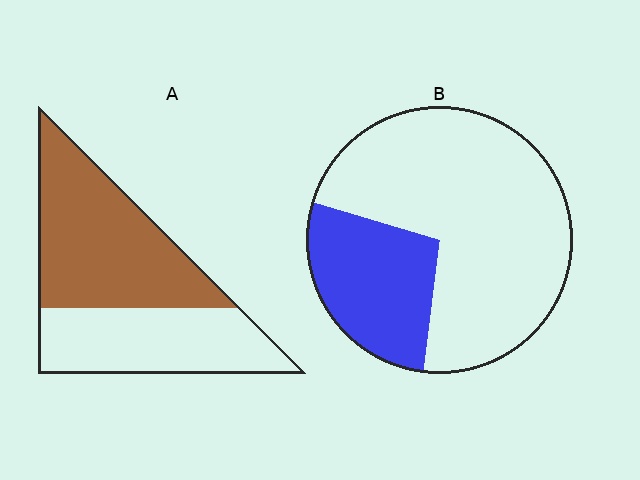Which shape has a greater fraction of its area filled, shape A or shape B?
Shape A.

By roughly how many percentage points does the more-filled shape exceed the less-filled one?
By roughly 30 percentage points (A over B).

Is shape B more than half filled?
No.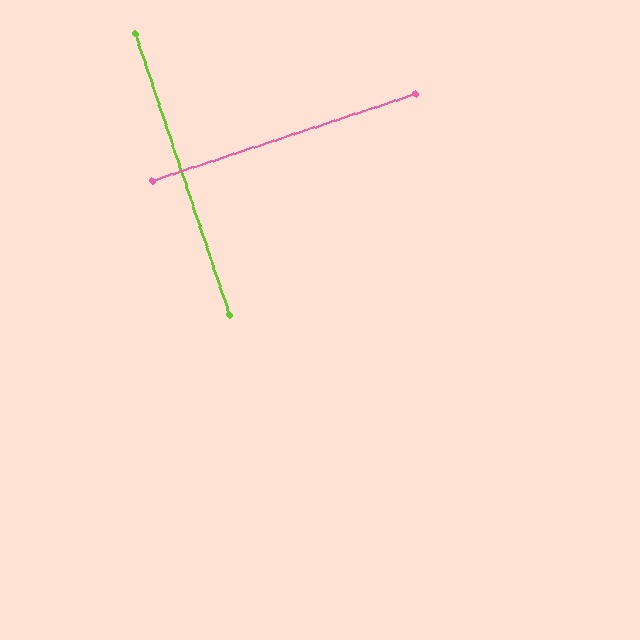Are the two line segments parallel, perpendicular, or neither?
Perpendicular — they meet at approximately 90°.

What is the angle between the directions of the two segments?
Approximately 90 degrees.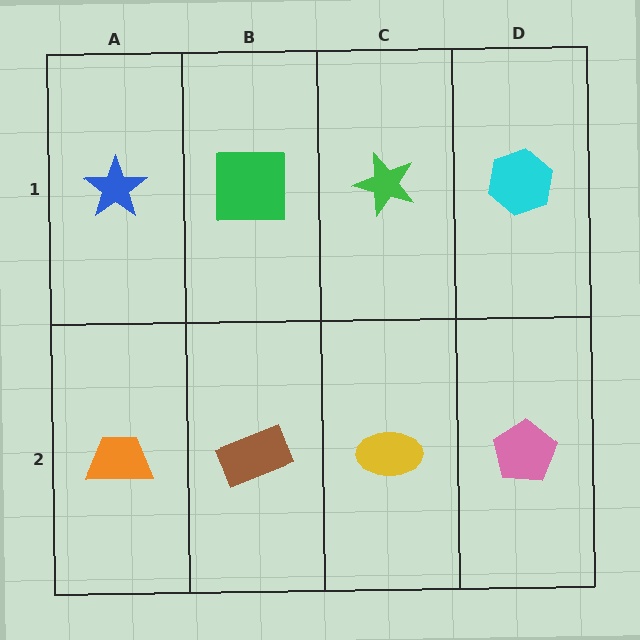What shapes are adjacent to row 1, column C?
A yellow ellipse (row 2, column C), a green square (row 1, column B), a cyan hexagon (row 1, column D).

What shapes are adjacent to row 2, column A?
A blue star (row 1, column A), a brown rectangle (row 2, column B).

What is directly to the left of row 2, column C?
A brown rectangle.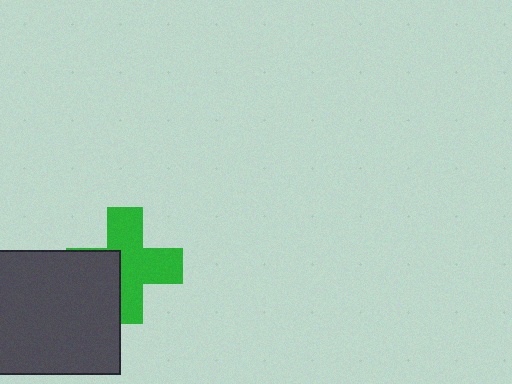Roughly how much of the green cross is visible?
Most of it is visible (roughly 65%).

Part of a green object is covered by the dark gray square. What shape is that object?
It is a cross.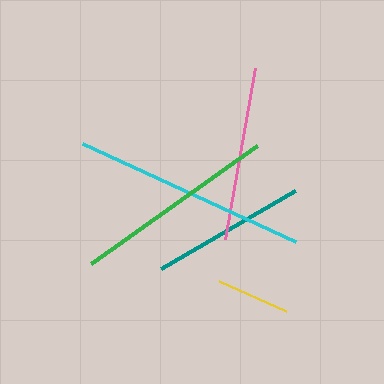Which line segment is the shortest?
The yellow line is the shortest at approximately 73 pixels.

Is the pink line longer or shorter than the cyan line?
The cyan line is longer than the pink line.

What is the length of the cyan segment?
The cyan segment is approximately 235 pixels long.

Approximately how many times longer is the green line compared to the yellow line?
The green line is approximately 2.8 times the length of the yellow line.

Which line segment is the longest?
The cyan line is the longest at approximately 235 pixels.